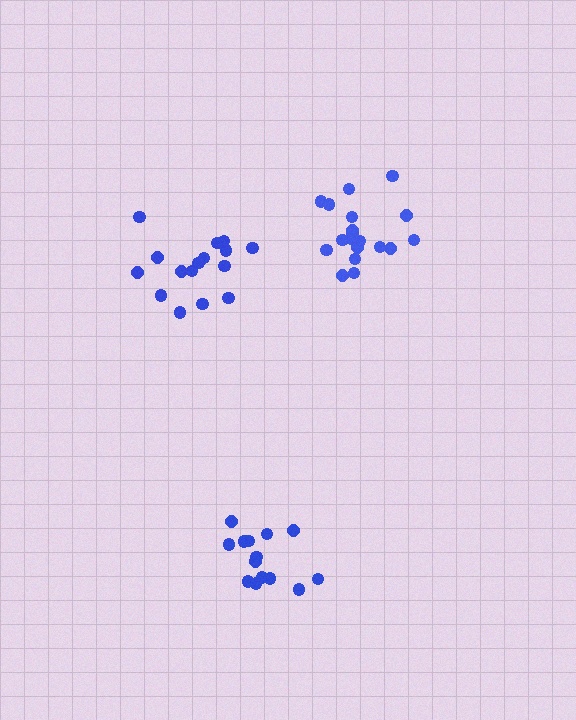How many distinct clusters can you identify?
There are 3 distinct clusters.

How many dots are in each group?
Group 1: 16 dots, Group 2: 19 dots, Group 3: 14 dots (49 total).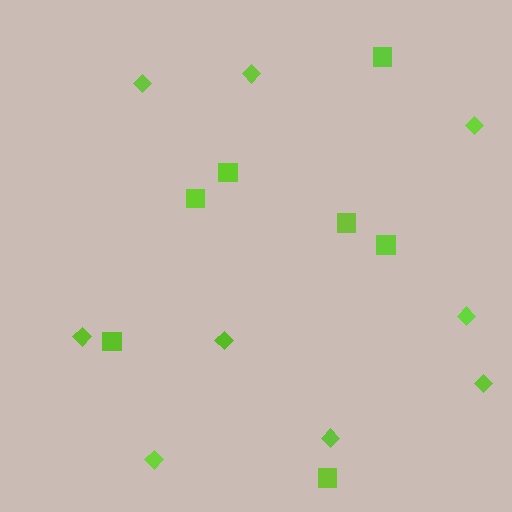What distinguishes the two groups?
There are 2 groups: one group of squares (7) and one group of diamonds (9).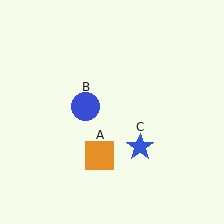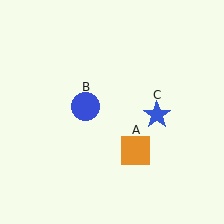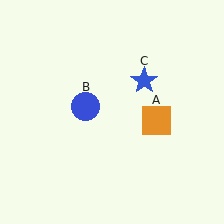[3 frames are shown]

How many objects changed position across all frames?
2 objects changed position: orange square (object A), blue star (object C).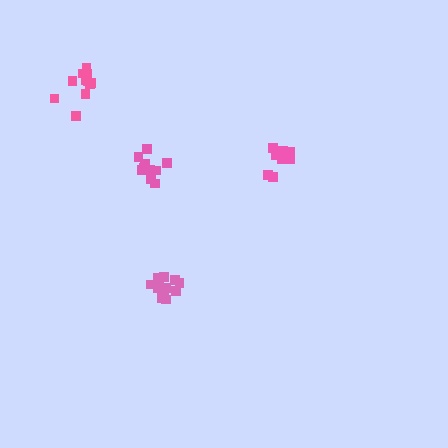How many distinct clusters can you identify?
There are 4 distinct clusters.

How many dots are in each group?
Group 1: 12 dots, Group 2: 12 dots, Group 3: 8 dots, Group 4: 11 dots (43 total).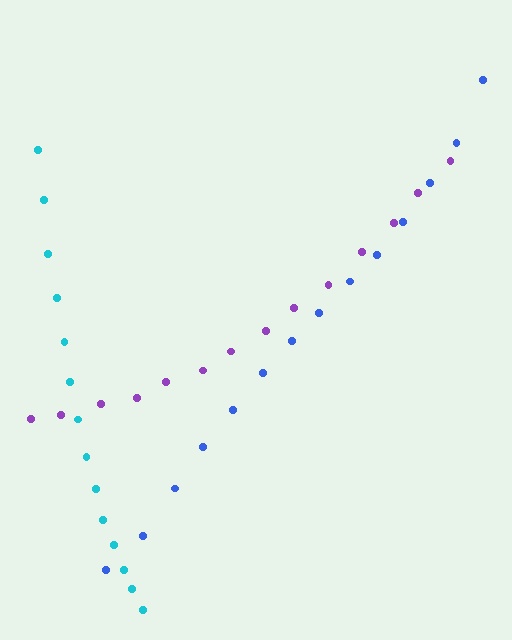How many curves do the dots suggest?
There are 3 distinct paths.